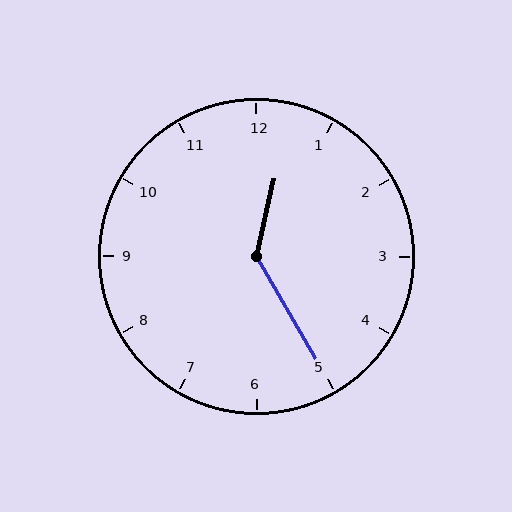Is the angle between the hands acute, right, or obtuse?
It is obtuse.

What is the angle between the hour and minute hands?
Approximately 138 degrees.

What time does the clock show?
12:25.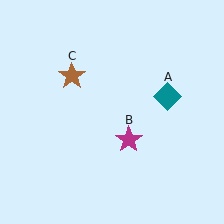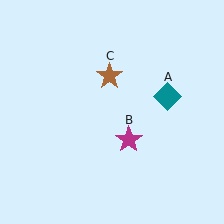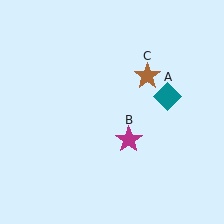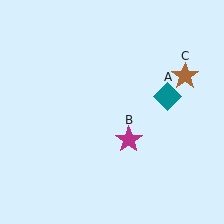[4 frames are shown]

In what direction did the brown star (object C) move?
The brown star (object C) moved right.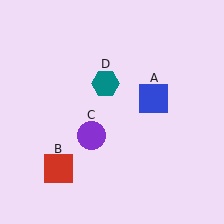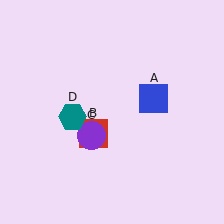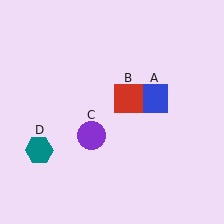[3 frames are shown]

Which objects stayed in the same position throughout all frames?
Blue square (object A) and purple circle (object C) remained stationary.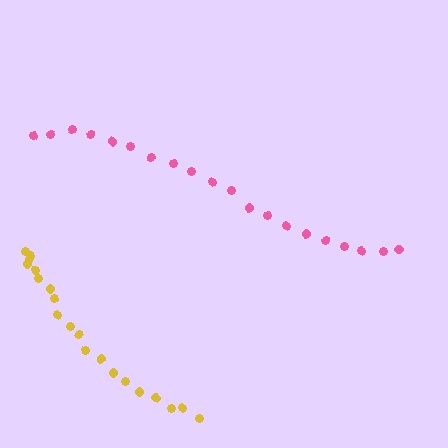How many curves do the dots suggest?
There are 2 distinct paths.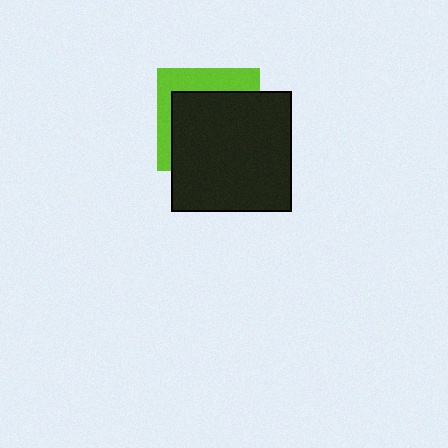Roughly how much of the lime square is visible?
A small part of it is visible (roughly 34%).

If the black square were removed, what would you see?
You would see the complete lime square.